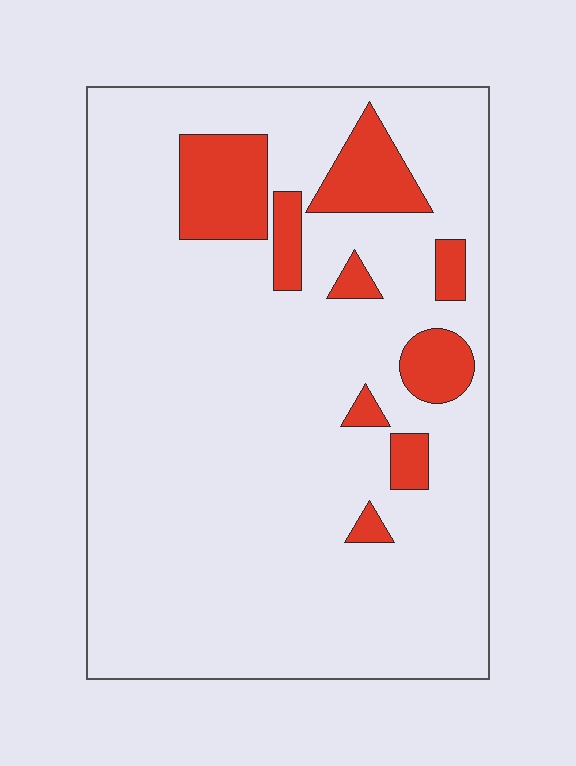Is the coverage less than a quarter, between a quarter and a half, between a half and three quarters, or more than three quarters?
Less than a quarter.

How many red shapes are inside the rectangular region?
9.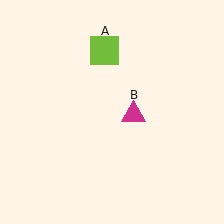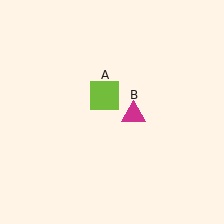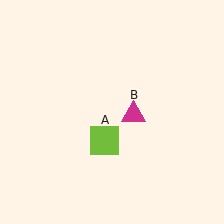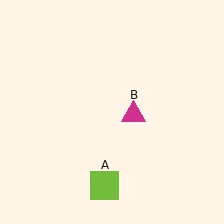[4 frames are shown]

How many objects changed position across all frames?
1 object changed position: lime square (object A).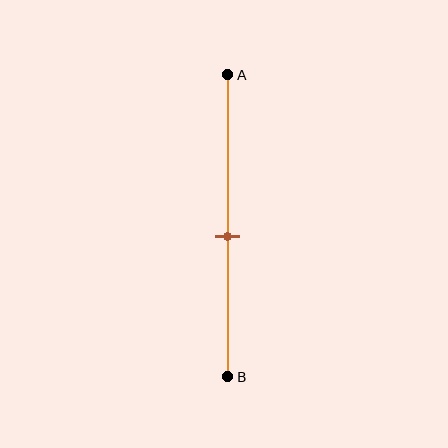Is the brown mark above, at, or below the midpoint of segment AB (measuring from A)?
The brown mark is below the midpoint of segment AB.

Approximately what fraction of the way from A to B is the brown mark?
The brown mark is approximately 55% of the way from A to B.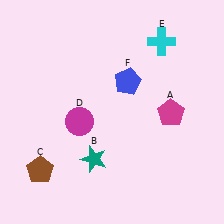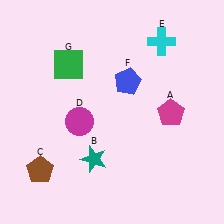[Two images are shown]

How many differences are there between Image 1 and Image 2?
There is 1 difference between the two images.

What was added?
A green square (G) was added in Image 2.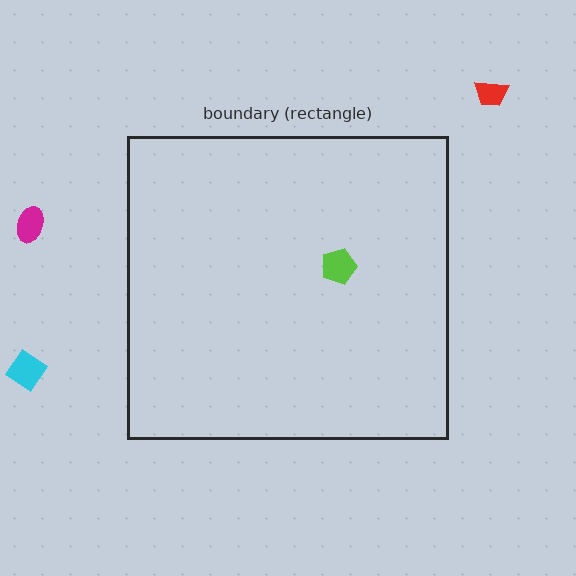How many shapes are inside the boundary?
1 inside, 3 outside.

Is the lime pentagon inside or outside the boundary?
Inside.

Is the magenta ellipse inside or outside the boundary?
Outside.